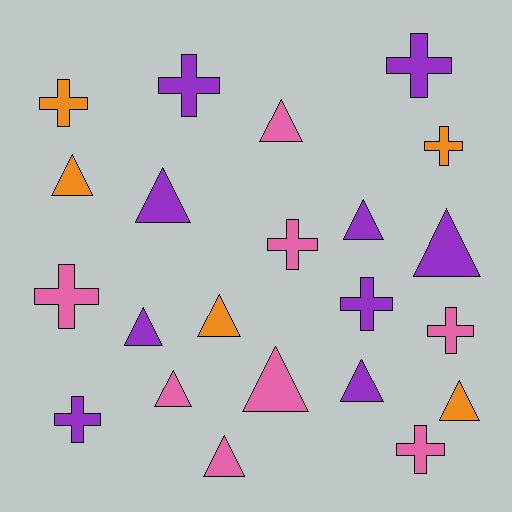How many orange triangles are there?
There are 3 orange triangles.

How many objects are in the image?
There are 22 objects.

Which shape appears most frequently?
Triangle, with 12 objects.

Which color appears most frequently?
Purple, with 9 objects.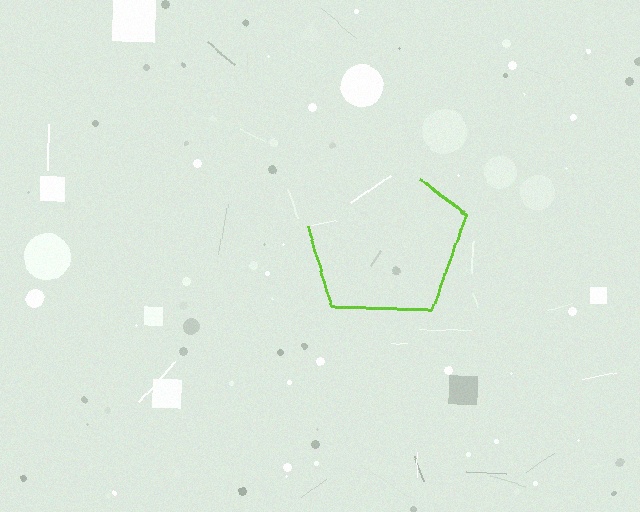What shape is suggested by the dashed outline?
The dashed outline suggests a pentagon.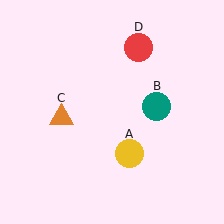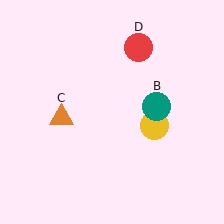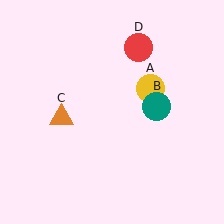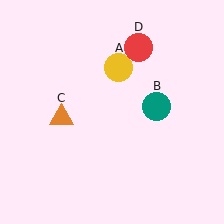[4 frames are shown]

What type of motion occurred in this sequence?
The yellow circle (object A) rotated counterclockwise around the center of the scene.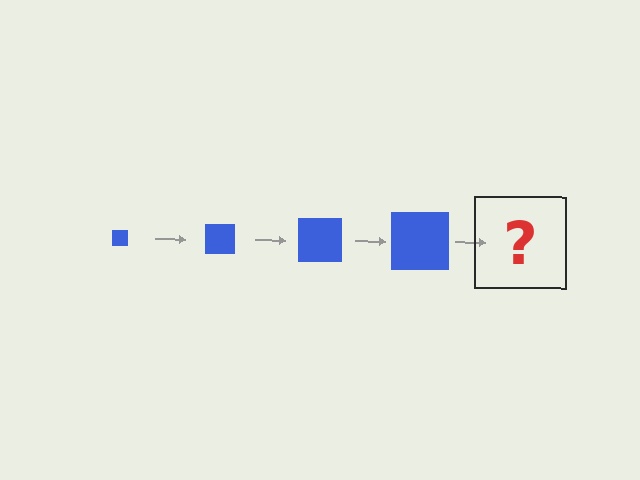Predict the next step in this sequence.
The next step is a blue square, larger than the previous one.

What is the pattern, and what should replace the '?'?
The pattern is that the square gets progressively larger each step. The '?' should be a blue square, larger than the previous one.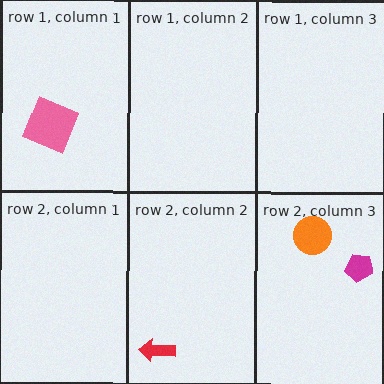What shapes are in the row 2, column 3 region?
The orange circle, the magenta pentagon.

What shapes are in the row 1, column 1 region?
The pink square.